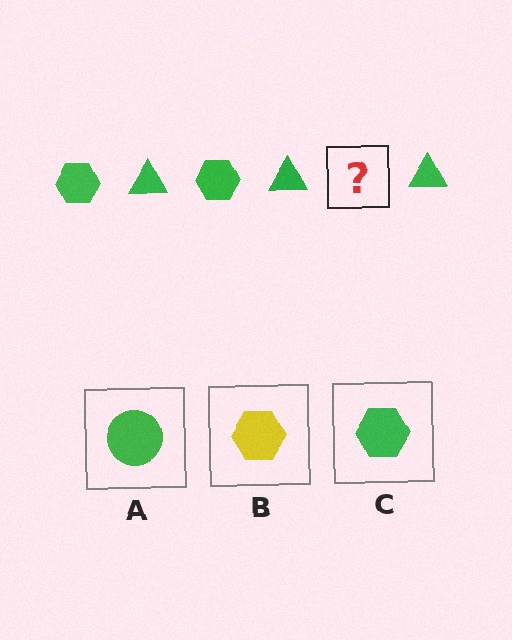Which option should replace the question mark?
Option C.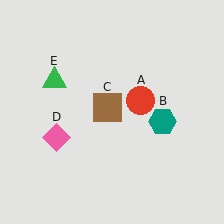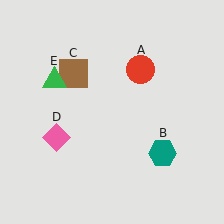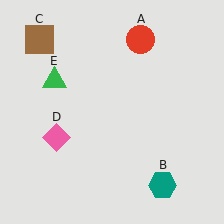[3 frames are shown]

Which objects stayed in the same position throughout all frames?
Pink diamond (object D) and green triangle (object E) remained stationary.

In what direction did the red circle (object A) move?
The red circle (object A) moved up.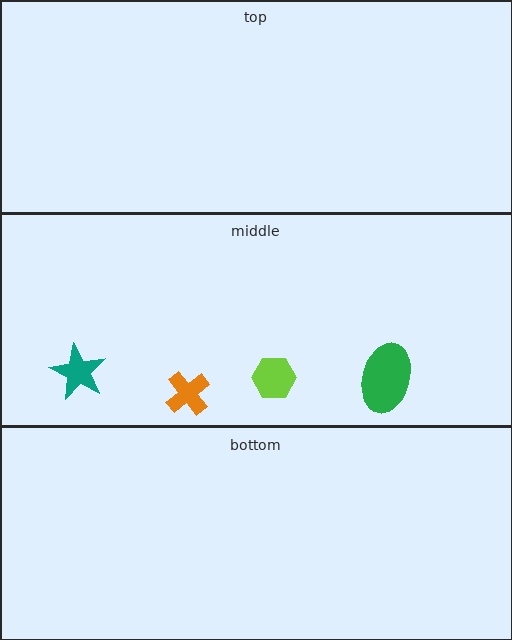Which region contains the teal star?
The middle region.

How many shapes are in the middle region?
4.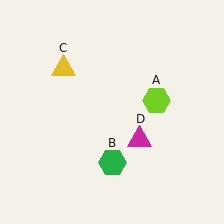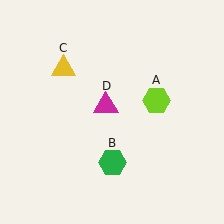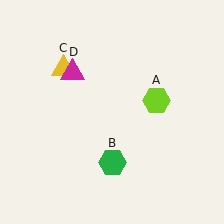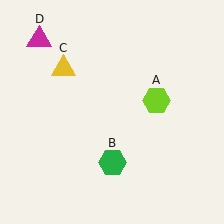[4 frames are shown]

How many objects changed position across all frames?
1 object changed position: magenta triangle (object D).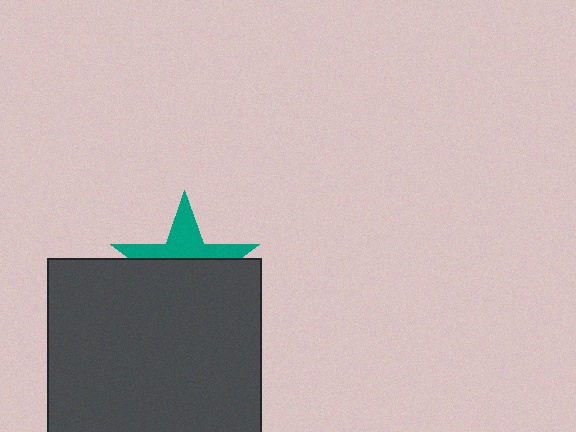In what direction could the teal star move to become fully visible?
The teal star could move up. That would shift it out from behind the dark gray square entirely.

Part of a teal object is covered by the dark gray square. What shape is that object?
It is a star.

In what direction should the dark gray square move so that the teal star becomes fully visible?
The dark gray square should move down. That is the shortest direction to clear the overlap and leave the teal star fully visible.